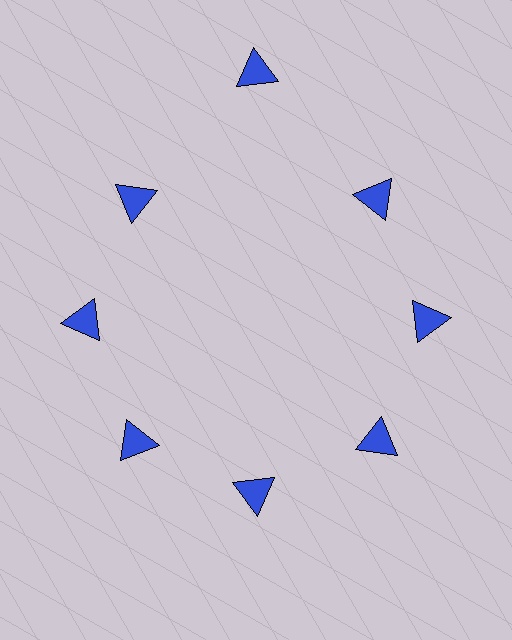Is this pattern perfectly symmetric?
No. The 8 blue triangles are arranged in a ring, but one element near the 12 o'clock position is pushed outward from the center, breaking the 8-fold rotational symmetry.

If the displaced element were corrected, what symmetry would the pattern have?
It would have 8-fold rotational symmetry — the pattern would map onto itself every 45 degrees.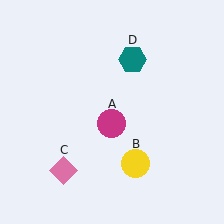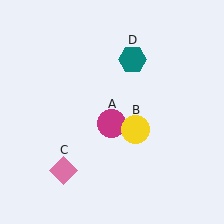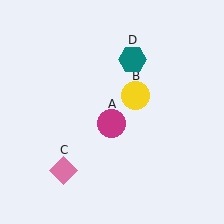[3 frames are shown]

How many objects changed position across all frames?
1 object changed position: yellow circle (object B).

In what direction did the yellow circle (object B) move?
The yellow circle (object B) moved up.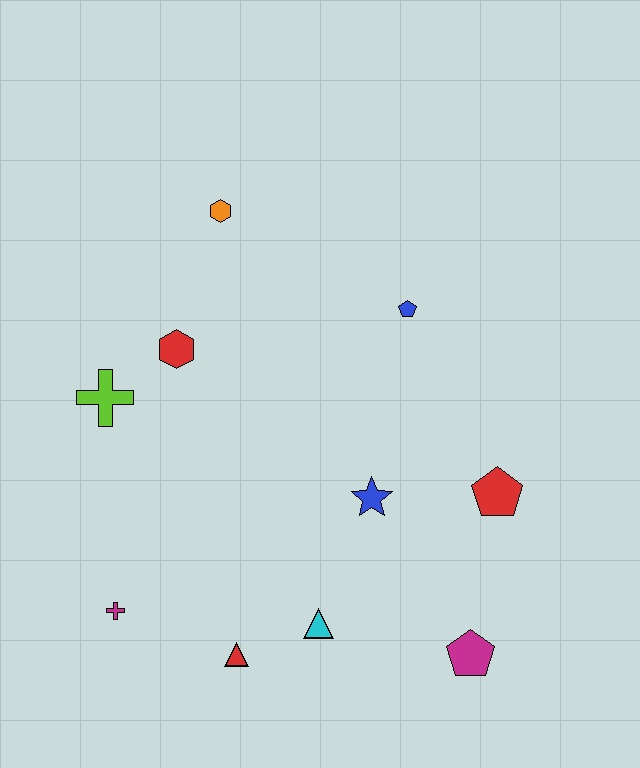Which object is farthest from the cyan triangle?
The orange hexagon is farthest from the cyan triangle.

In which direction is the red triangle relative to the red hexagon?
The red triangle is below the red hexagon.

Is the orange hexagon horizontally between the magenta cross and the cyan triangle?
Yes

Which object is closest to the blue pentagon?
The blue star is closest to the blue pentagon.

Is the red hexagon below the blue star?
No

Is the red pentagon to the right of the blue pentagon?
Yes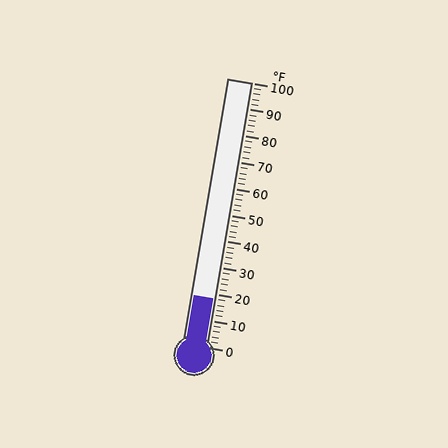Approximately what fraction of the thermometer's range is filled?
The thermometer is filled to approximately 20% of its range.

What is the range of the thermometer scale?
The thermometer scale ranges from 0°F to 100°F.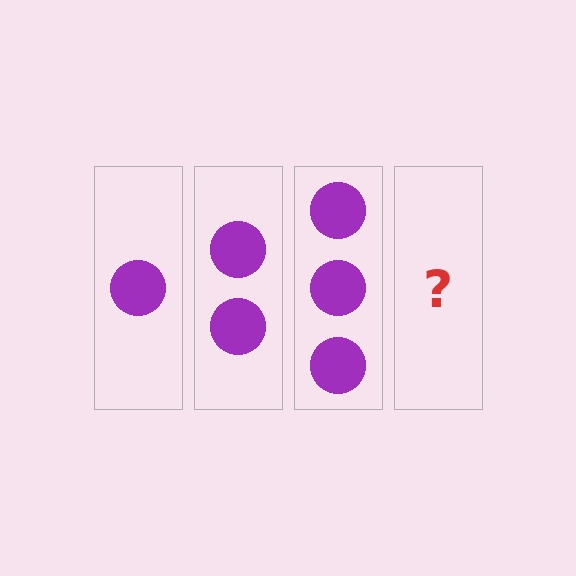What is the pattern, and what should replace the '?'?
The pattern is that each step adds one more circle. The '?' should be 4 circles.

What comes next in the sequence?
The next element should be 4 circles.